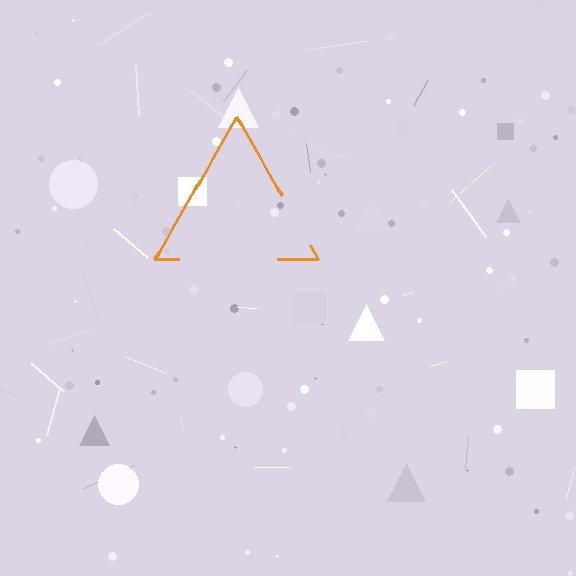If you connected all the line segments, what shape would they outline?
They would outline a triangle.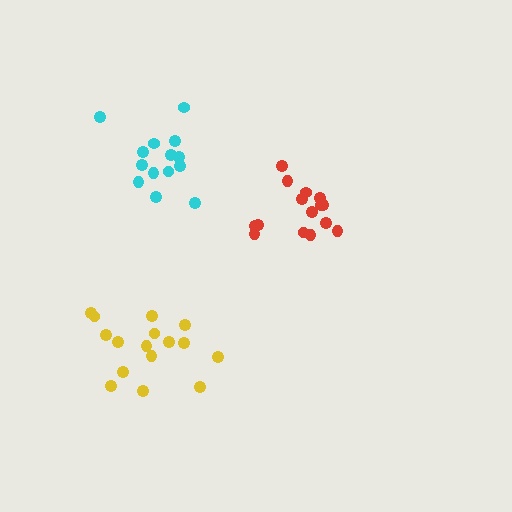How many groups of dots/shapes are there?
There are 3 groups.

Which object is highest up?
The cyan cluster is topmost.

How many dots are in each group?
Group 1: 15 dots, Group 2: 16 dots, Group 3: 14 dots (45 total).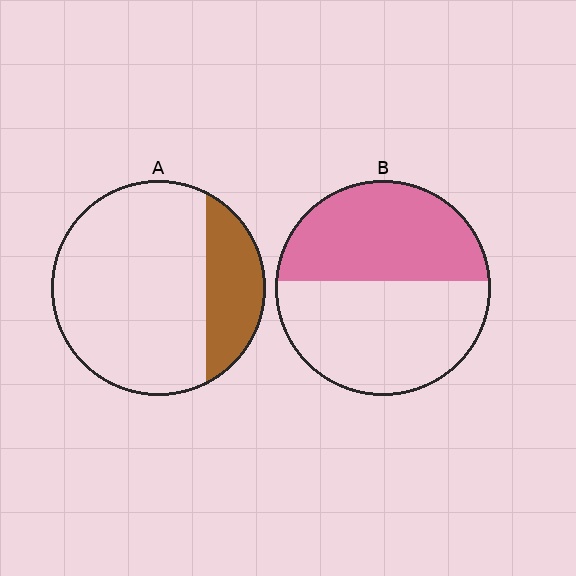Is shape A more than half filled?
No.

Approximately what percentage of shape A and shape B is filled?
A is approximately 25% and B is approximately 45%.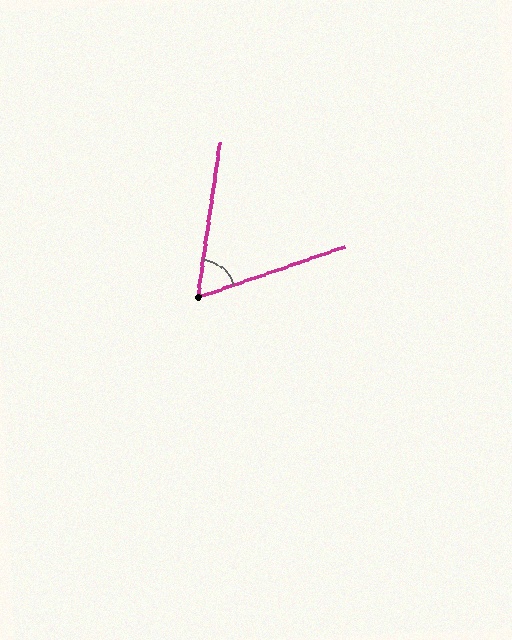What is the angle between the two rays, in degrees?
Approximately 63 degrees.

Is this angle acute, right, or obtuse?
It is acute.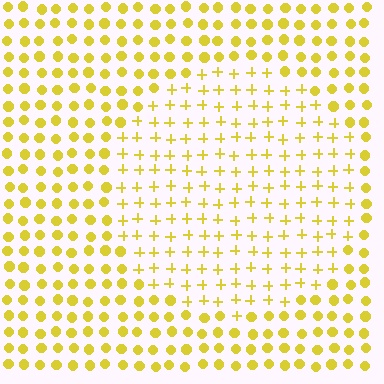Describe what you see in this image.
The image is filled with small yellow elements arranged in a uniform grid. A circle-shaped region contains plus signs, while the surrounding area contains circles. The boundary is defined purely by the change in element shape.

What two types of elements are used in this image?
The image uses plus signs inside the circle region and circles outside it.